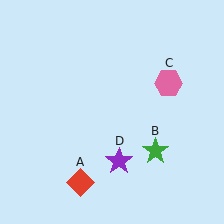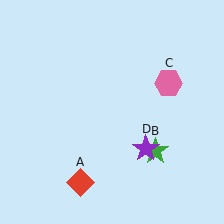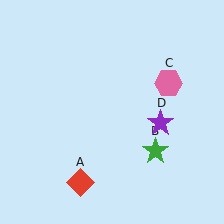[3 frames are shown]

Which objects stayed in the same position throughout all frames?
Red diamond (object A) and green star (object B) and pink hexagon (object C) remained stationary.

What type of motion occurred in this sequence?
The purple star (object D) rotated counterclockwise around the center of the scene.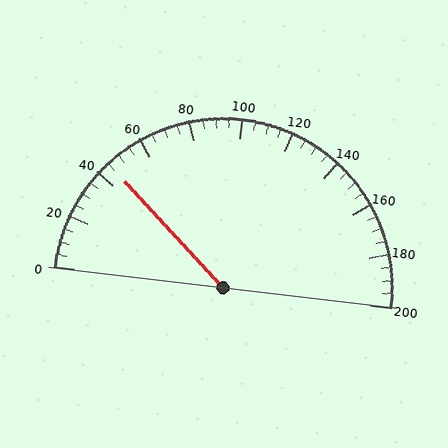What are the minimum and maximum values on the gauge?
The gauge ranges from 0 to 200.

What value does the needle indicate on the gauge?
The needle indicates approximately 45.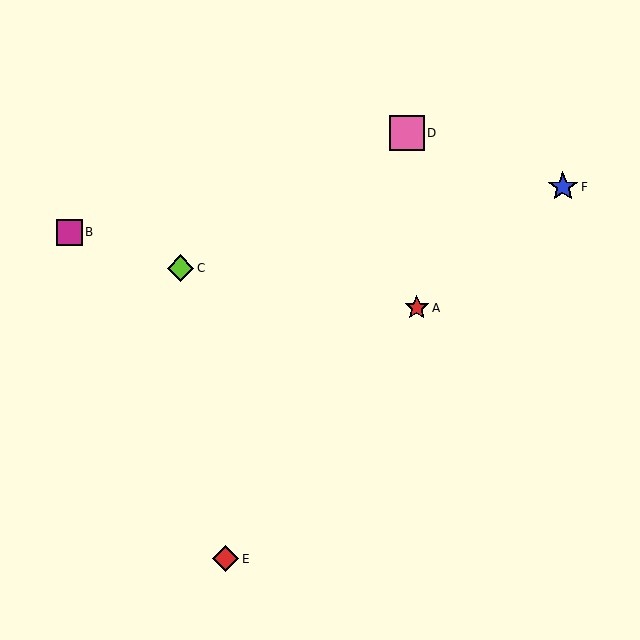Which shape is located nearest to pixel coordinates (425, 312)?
The red star (labeled A) at (417, 308) is nearest to that location.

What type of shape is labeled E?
Shape E is a red diamond.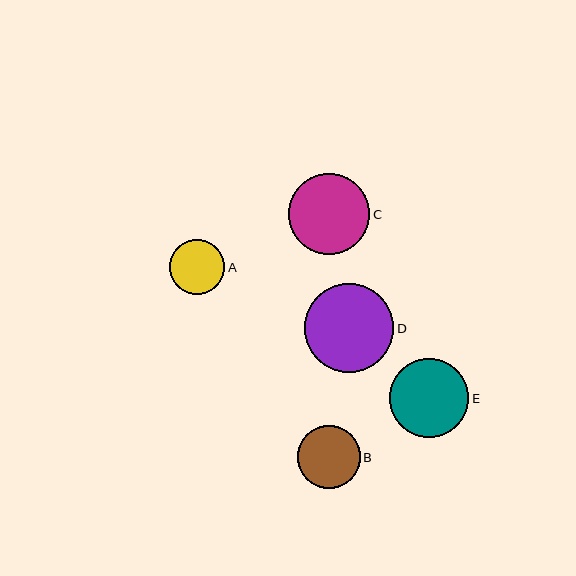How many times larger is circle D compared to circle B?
Circle D is approximately 1.4 times the size of circle B.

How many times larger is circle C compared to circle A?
Circle C is approximately 1.5 times the size of circle A.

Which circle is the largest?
Circle D is the largest with a size of approximately 89 pixels.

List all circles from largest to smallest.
From largest to smallest: D, C, E, B, A.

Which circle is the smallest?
Circle A is the smallest with a size of approximately 55 pixels.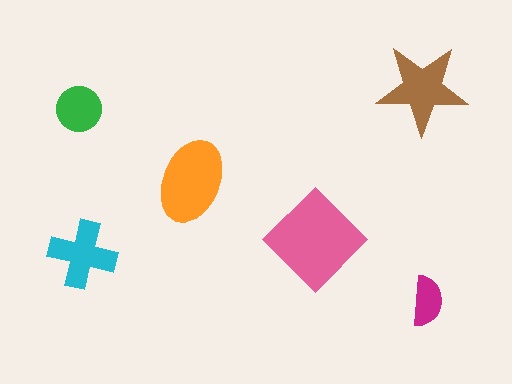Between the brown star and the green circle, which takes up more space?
The brown star.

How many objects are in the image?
There are 6 objects in the image.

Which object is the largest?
The pink diamond.